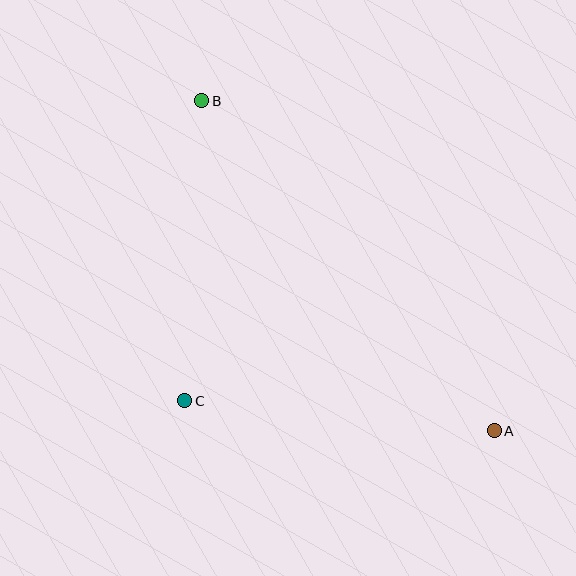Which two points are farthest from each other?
Points A and B are farthest from each other.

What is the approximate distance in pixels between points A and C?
The distance between A and C is approximately 311 pixels.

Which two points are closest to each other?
Points B and C are closest to each other.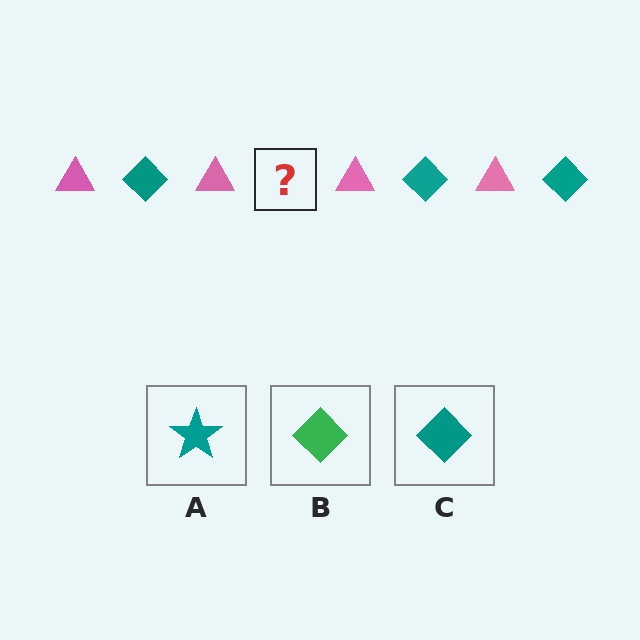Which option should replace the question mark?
Option C.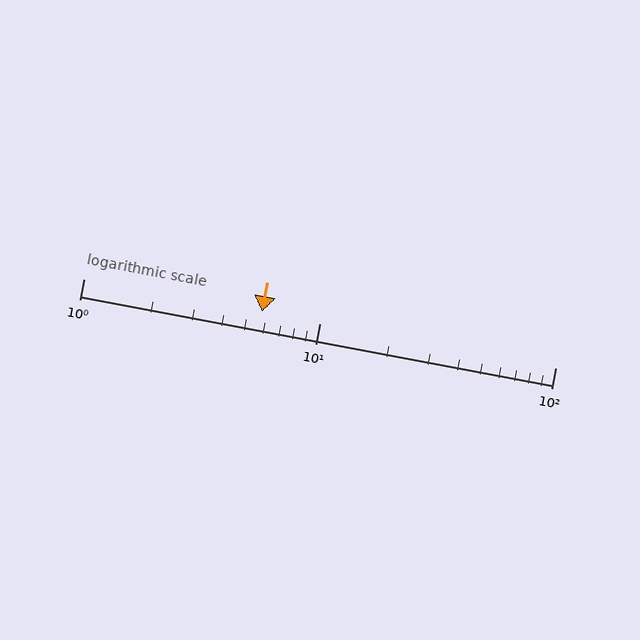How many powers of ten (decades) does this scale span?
The scale spans 2 decades, from 1 to 100.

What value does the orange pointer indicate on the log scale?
The pointer indicates approximately 5.7.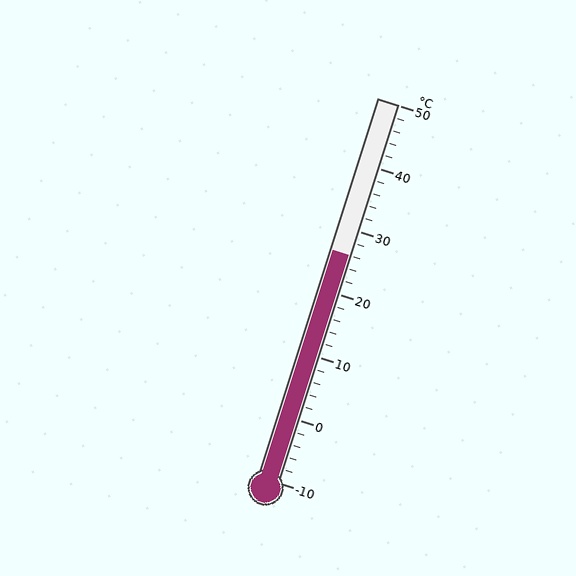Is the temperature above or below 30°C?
The temperature is below 30°C.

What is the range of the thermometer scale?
The thermometer scale ranges from -10°C to 50°C.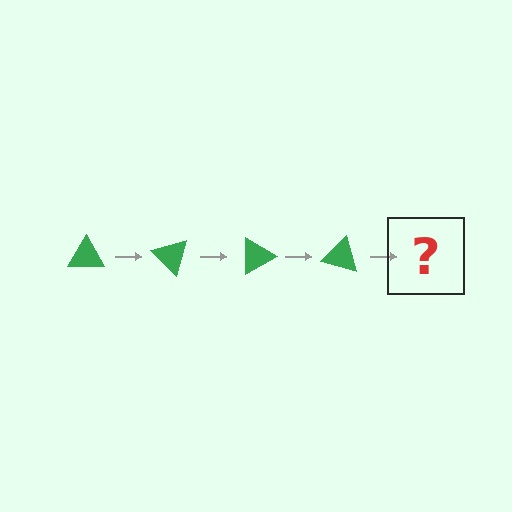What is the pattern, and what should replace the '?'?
The pattern is that the triangle rotates 45 degrees each step. The '?' should be a green triangle rotated 180 degrees.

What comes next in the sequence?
The next element should be a green triangle rotated 180 degrees.